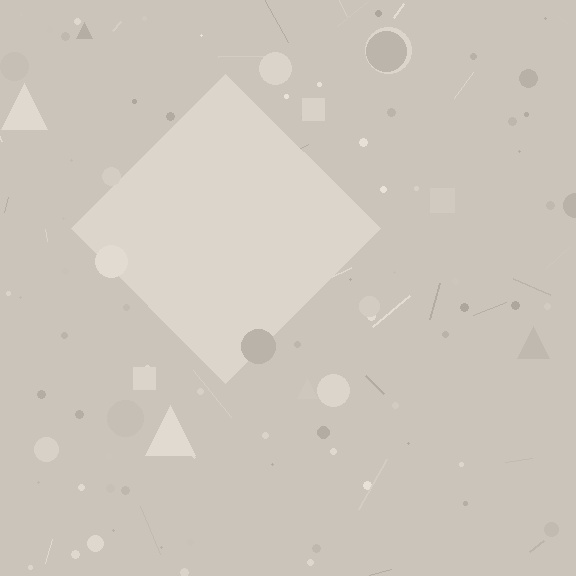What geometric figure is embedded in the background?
A diamond is embedded in the background.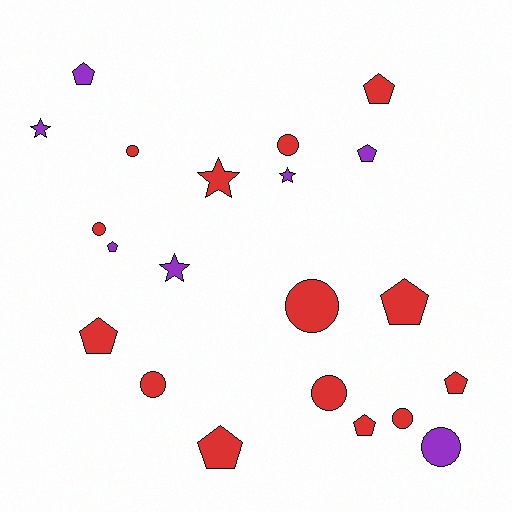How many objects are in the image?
There are 21 objects.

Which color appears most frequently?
Red, with 14 objects.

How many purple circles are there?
There is 1 purple circle.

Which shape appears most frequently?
Pentagon, with 9 objects.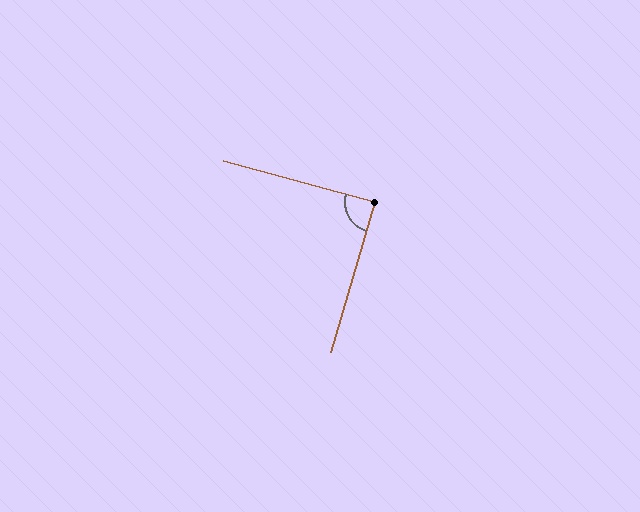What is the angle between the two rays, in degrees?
Approximately 89 degrees.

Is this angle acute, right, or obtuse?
It is approximately a right angle.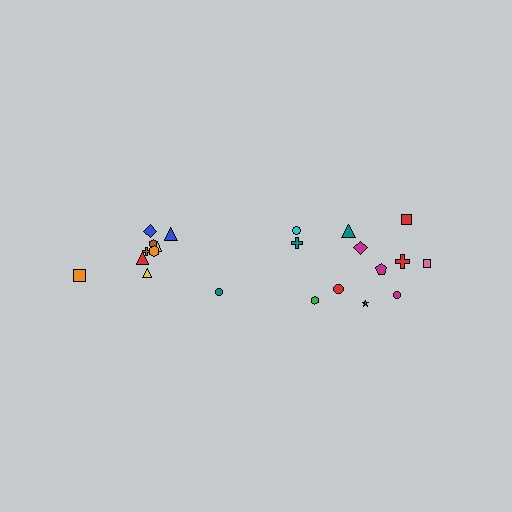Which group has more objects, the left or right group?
The right group.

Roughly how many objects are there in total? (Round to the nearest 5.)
Roughly 20 objects in total.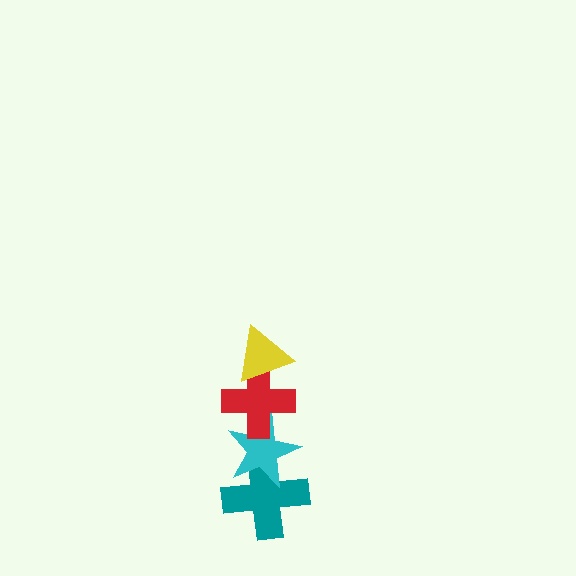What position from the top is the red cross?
The red cross is 2nd from the top.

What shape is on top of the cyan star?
The red cross is on top of the cyan star.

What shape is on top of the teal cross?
The cyan star is on top of the teal cross.